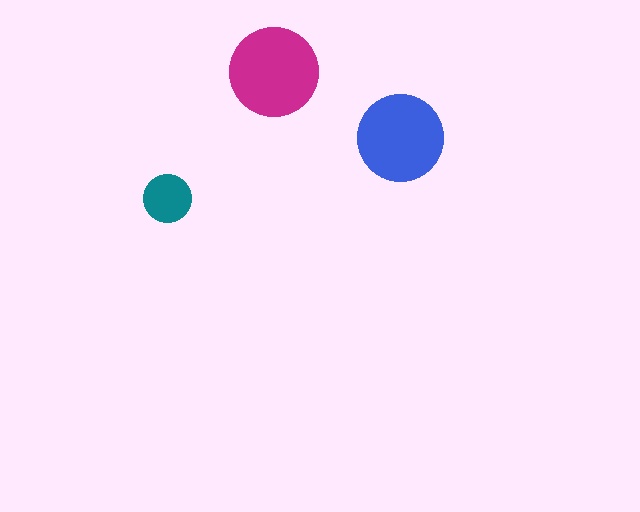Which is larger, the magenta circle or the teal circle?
The magenta one.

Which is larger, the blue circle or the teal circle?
The blue one.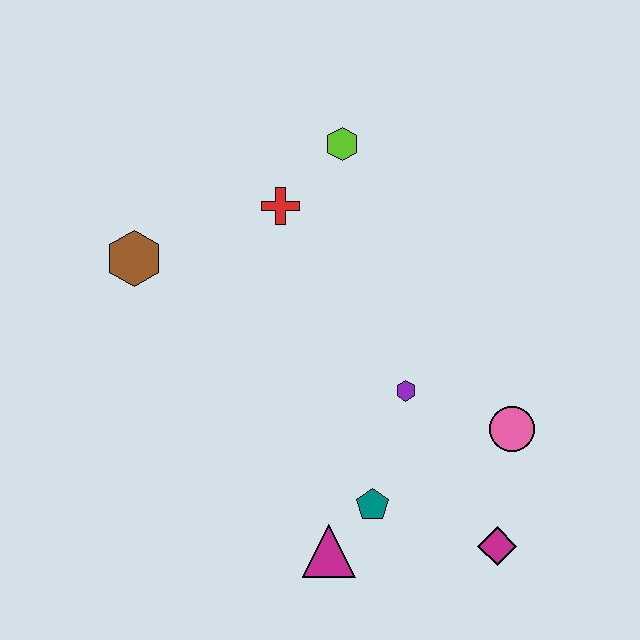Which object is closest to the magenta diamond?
The pink circle is closest to the magenta diamond.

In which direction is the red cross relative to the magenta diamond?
The red cross is above the magenta diamond.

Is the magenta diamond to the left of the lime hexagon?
No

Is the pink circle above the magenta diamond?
Yes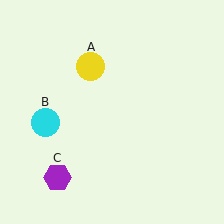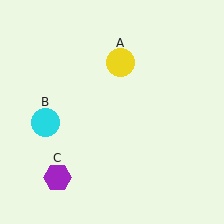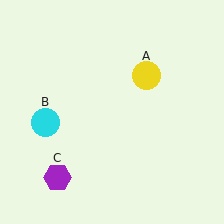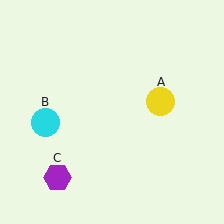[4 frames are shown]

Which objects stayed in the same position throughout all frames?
Cyan circle (object B) and purple hexagon (object C) remained stationary.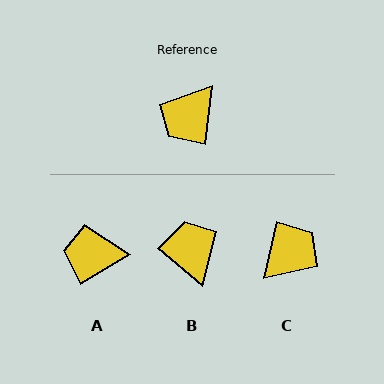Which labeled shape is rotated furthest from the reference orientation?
C, about 173 degrees away.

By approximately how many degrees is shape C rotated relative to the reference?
Approximately 173 degrees counter-clockwise.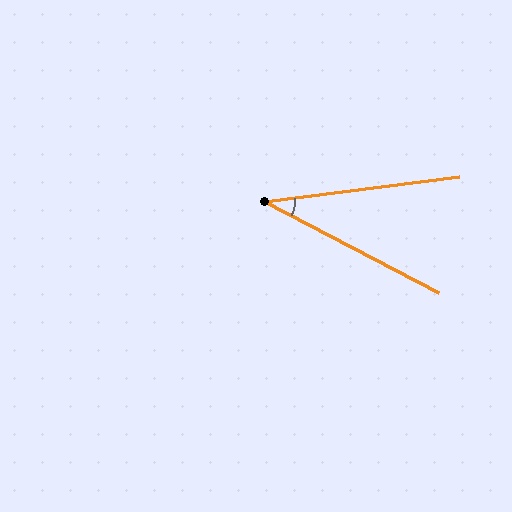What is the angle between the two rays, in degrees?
Approximately 35 degrees.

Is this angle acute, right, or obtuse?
It is acute.